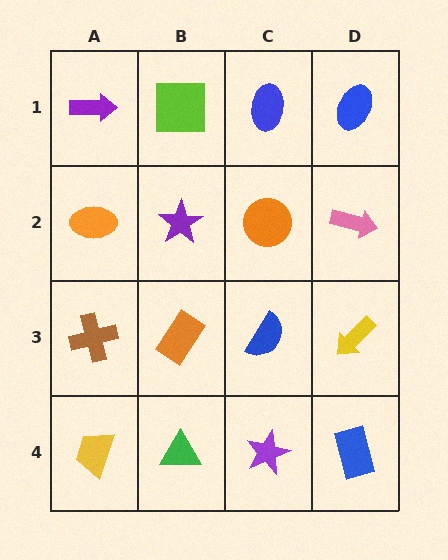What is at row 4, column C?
A purple star.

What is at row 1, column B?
A lime square.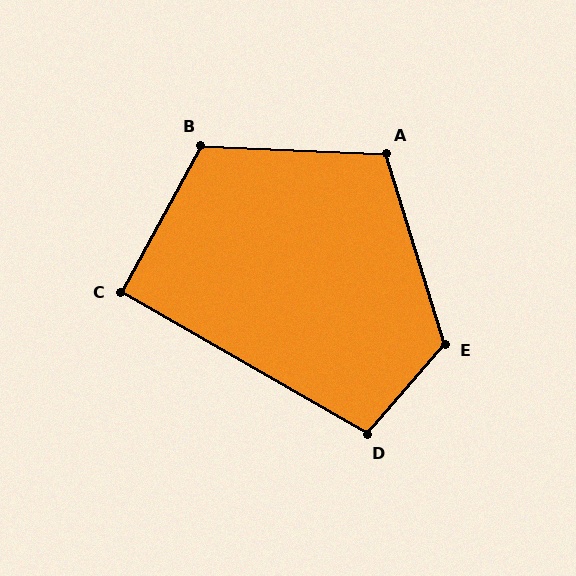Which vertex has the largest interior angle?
E, at approximately 122 degrees.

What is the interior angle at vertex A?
Approximately 109 degrees (obtuse).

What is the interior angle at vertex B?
Approximately 116 degrees (obtuse).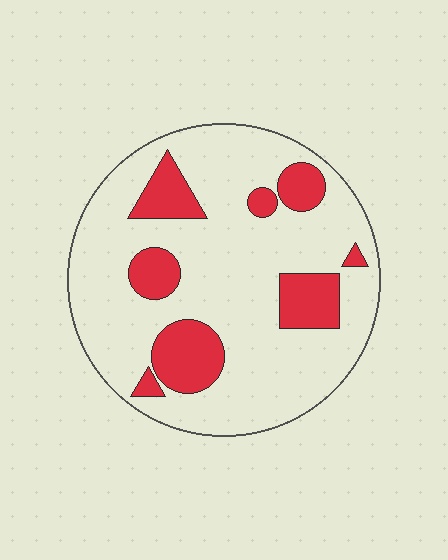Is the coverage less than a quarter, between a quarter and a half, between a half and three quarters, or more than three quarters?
Less than a quarter.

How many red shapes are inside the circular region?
8.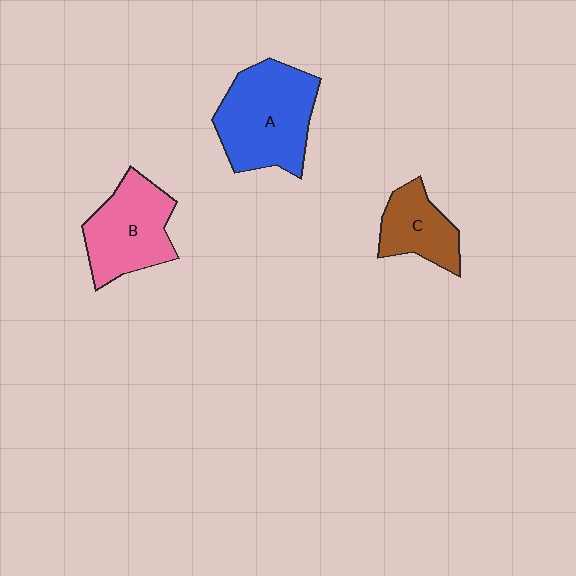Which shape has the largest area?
Shape A (blue).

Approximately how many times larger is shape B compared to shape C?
Approximately 1.5 times.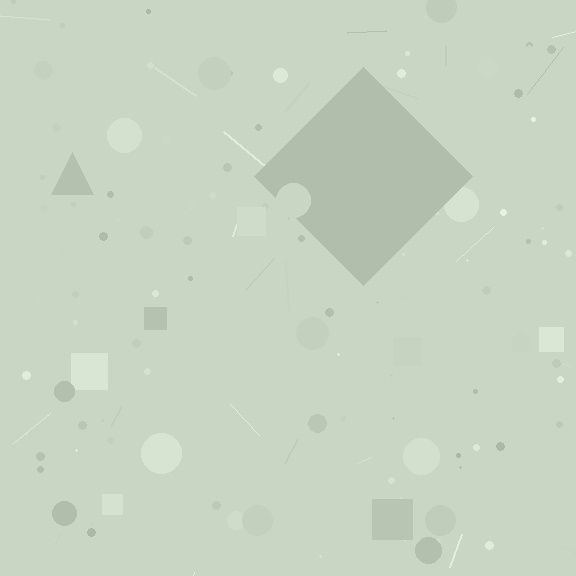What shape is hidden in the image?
A diamond is hidden in the image.